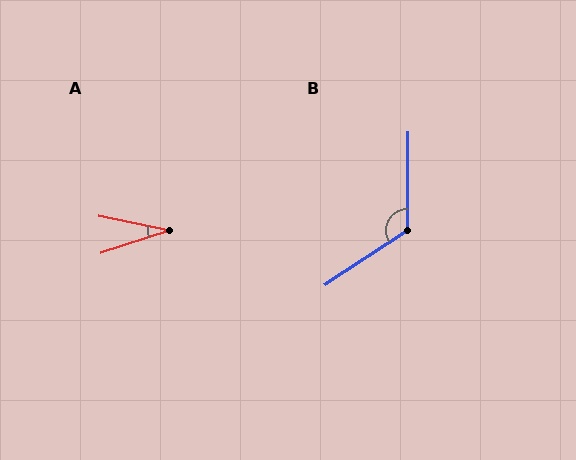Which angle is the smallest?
A, at approximately 30 degrees.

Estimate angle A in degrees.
Approximately 30 degrees.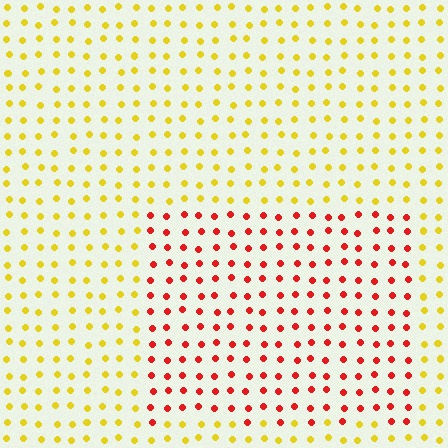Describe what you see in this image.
The image is filled with small yellow elements in a uniform arrangement. A rectangle-shaped region is visible where the elements are tinted to a slightly different hue, forming a subtle color boundary.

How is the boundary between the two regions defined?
The boundary is defined purely by a slight shift in hue (about 55 degrees). Spacing, size, and orientation are identical on both sides.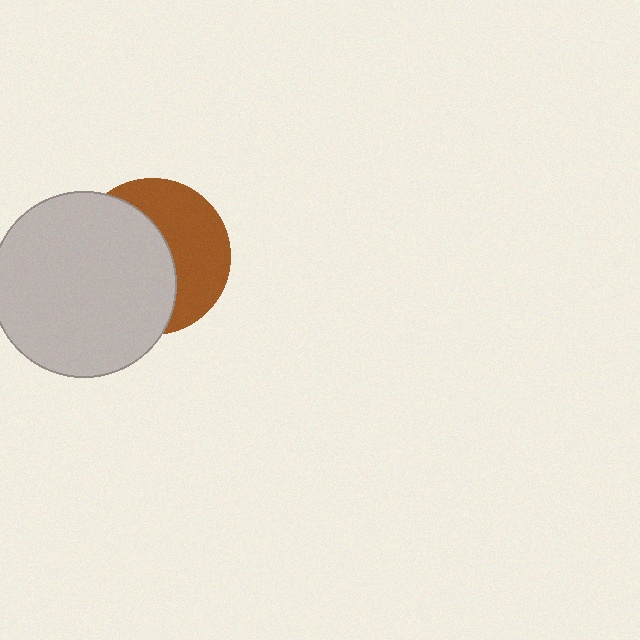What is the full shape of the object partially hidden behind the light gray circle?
The partially hidden object is a brown circle.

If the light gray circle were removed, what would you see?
You would see the complete brown circle.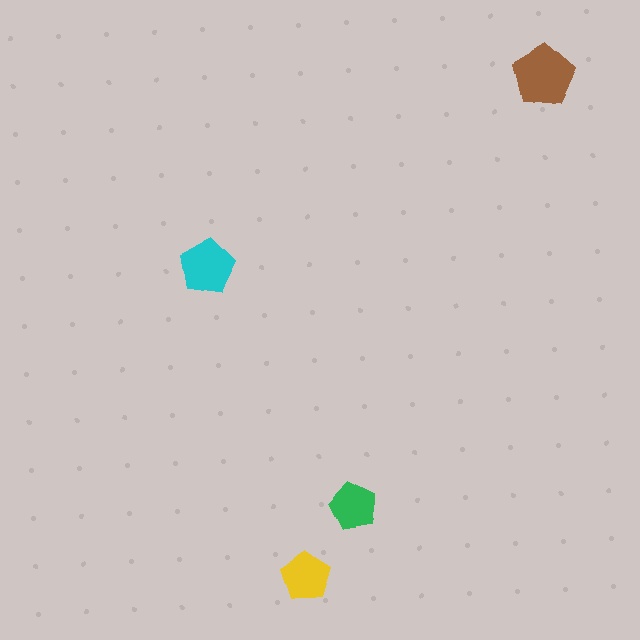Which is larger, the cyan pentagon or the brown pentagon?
The brown one.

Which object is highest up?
The brown pentagon is topmost.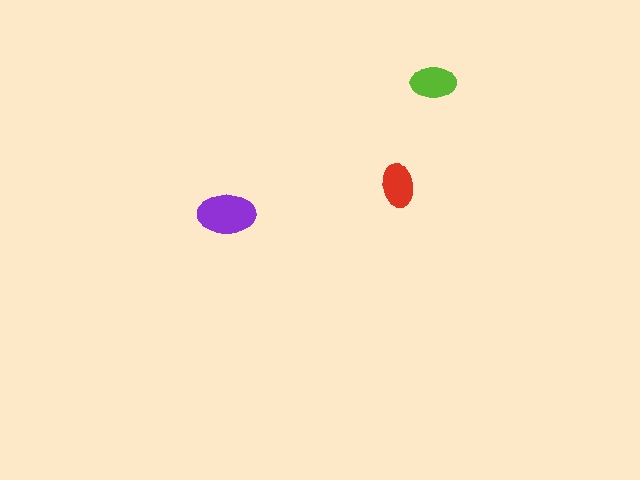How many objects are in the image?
There are 3 objects in the image.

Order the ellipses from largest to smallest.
the purple one, the lime one, the red one.